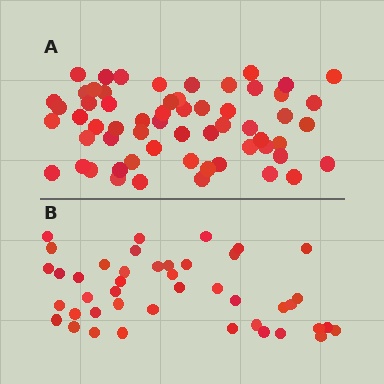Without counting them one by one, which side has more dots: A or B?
Region A (the top region) has more dots.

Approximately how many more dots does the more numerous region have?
Region A has approximately 15 more dots than region B.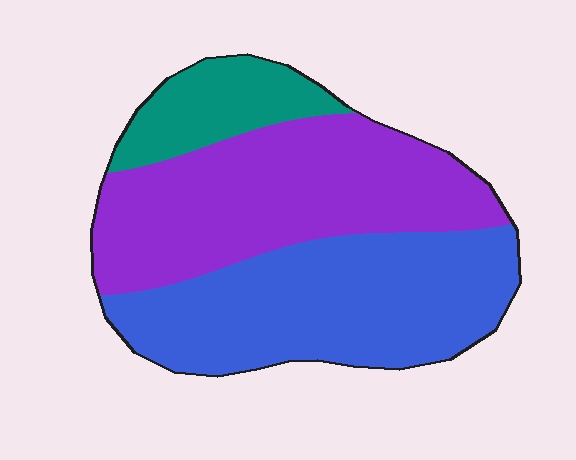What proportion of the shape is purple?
Purple covers around 45% of the shape.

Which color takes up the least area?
Teal, at roughly 15%.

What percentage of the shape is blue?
Blue takes up about two fifths (2/5) of the shape.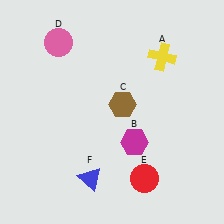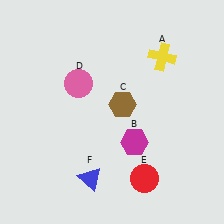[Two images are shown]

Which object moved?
The pink circle (D) moved down.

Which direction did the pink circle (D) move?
The pink circle (D) moved down.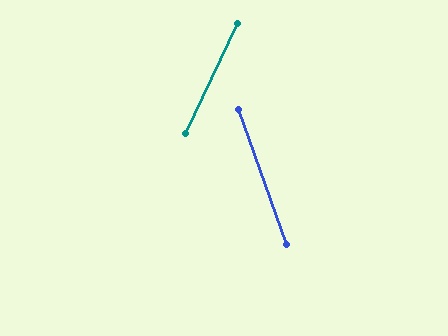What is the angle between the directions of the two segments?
Approximately 45 degrees.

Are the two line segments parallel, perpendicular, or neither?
Neither parallel nor perpendicular — they differ by about 45°.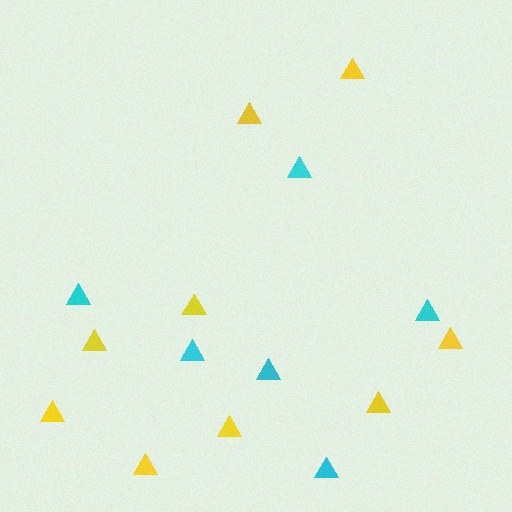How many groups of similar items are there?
There are 2 groups: one group of yellow triangles (9) and one group of cyan triangles (6).